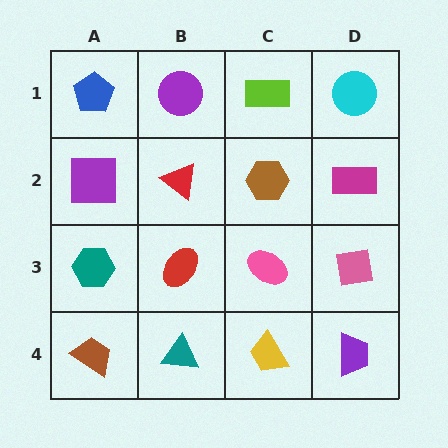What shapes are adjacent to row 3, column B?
A red triangle (row 2, column B), a teal triangle (row 4, column B), a teal hexagon (row 3, column A), a pink ellipse (row 3, column C).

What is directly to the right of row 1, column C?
A cyan circle.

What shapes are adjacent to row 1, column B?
A red triangle (row 2, column B), a blue pentagon (row 1, column A), a lime rectangle (row 1, column C).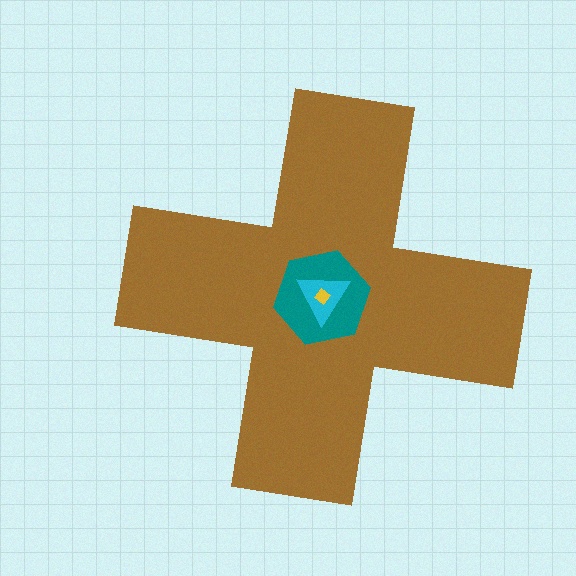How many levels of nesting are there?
4.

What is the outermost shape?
The brown cross.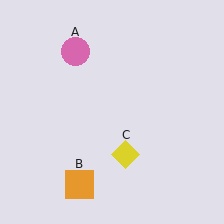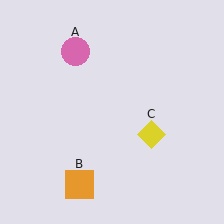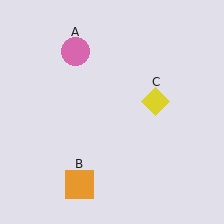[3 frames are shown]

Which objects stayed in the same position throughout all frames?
Pink circle (object A) and orange square (object B) remained stationary.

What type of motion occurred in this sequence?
The yellow diamond (object C) rotated counterclockwise around the center of the scene.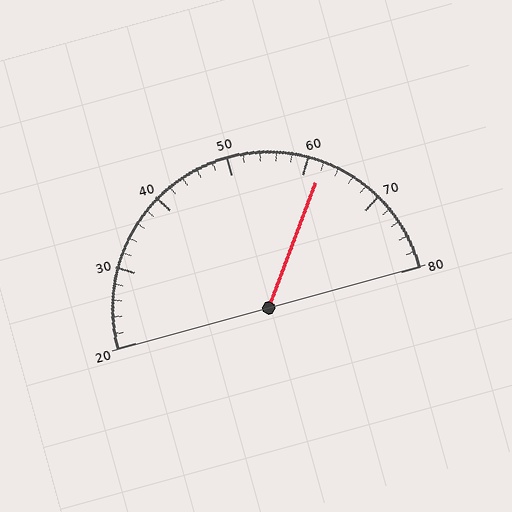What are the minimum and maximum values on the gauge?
The gauge ranges from 20 to 80.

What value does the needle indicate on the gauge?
The needle indicates approximately 62.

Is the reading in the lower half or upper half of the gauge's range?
The reading is in the upper half of the range (20 to 80).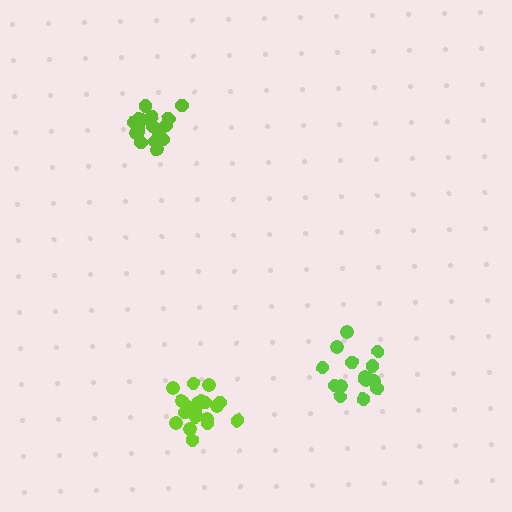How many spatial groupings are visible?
There are 3 spatial groupings.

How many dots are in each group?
Group 1: 18 dots, Group 2: 19 dots, Group 3: 16 dots (53 total).